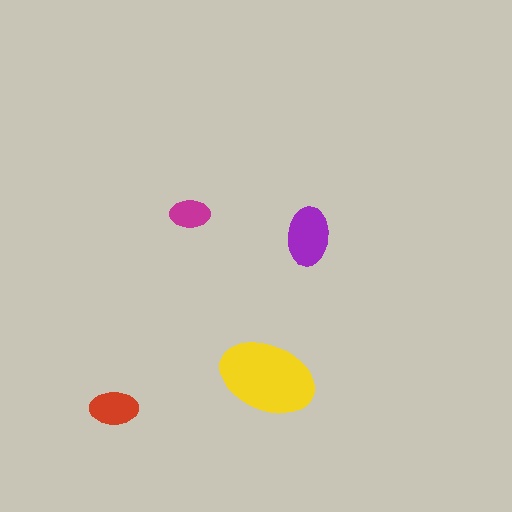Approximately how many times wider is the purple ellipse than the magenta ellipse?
About 1.5 times wider.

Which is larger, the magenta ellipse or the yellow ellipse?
The yellow one.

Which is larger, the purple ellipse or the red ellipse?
The purple one.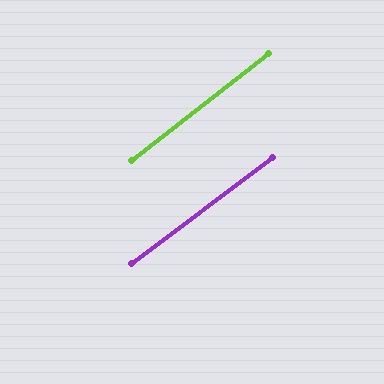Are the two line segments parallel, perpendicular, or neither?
Parallel — their directions differ by only 0.7°.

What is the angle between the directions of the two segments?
Approximately 1 degree.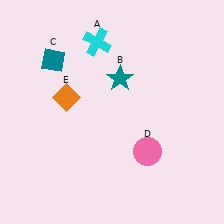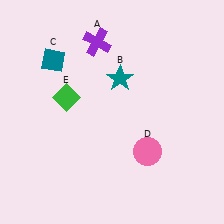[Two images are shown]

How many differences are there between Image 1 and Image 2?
There are 2 differences between the two images.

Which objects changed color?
A changed from cyan to purple. E changed from orange to green.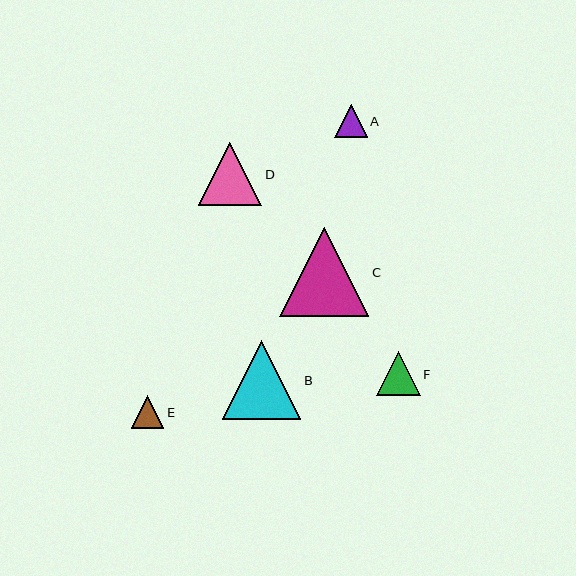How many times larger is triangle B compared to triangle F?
Triangle B is approximately 1.8 times the size of triangle F.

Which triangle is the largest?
Triangle C is the largest with a size of approximately 89 pixels.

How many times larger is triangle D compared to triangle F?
Triangle D is approximately 1.5 times the size of triangle F.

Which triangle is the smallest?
Triangle A is the smallest with a size of approximately 33 pixels.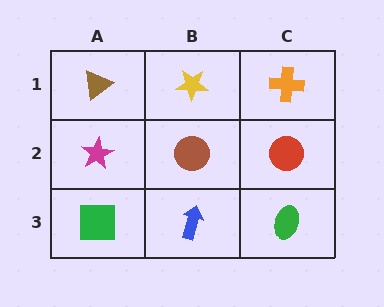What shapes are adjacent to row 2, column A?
A brown triangle (row 1, column A), a green square (row 3, column A), a brown circle (row 2, column B).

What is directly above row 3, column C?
A red circle.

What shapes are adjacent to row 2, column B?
A yellow star (row 1, column B), a blue arrow (row 3, column B), a magenta star (row 2, column A), a red circle (row 2, column C).